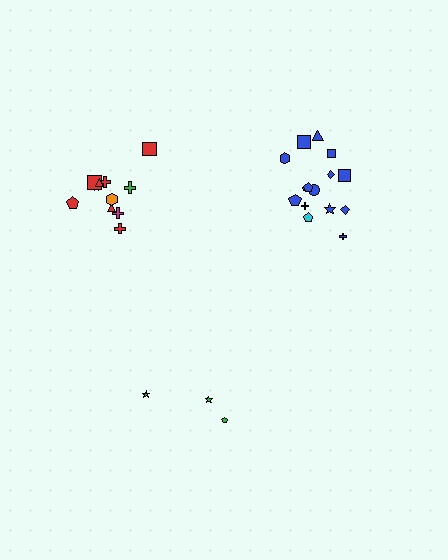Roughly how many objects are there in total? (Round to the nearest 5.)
Roughly 30 objects in total.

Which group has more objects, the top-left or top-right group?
The top-right group.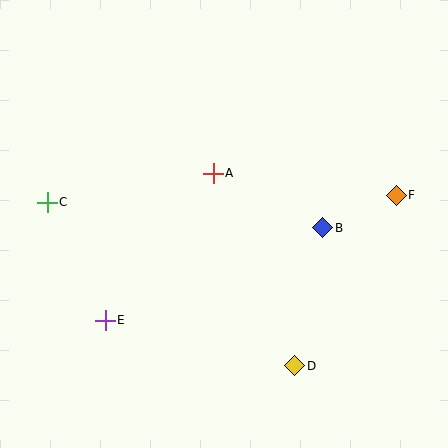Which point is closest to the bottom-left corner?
Point E is closest to the bottom-left corner.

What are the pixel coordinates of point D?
Point D is at (295, 366).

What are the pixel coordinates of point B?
Point B is at (323, 228).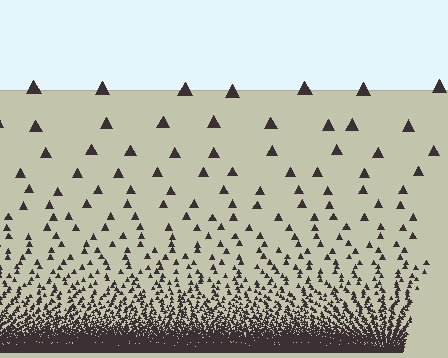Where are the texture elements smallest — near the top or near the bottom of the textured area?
Near the bottom.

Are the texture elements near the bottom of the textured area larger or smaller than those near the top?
Smaller. The gradient is inverted — elements near the bottom are smaller and denser.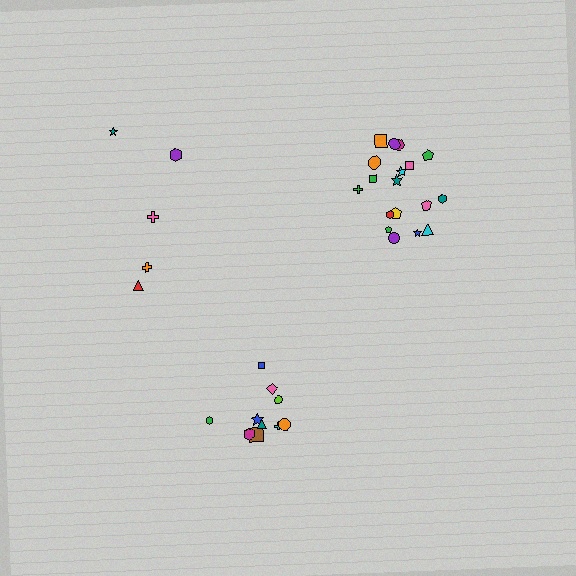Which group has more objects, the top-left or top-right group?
The top-right group.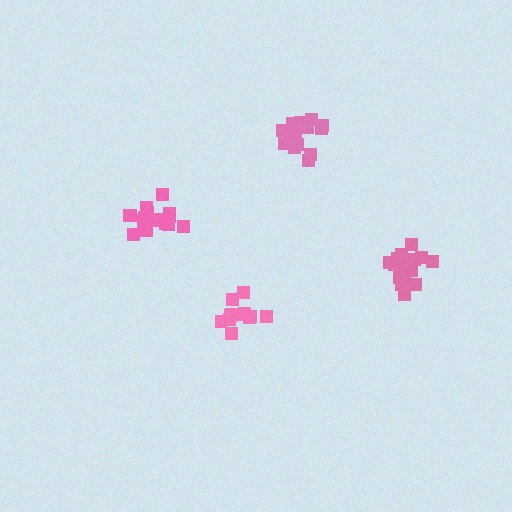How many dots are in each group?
Group 1: 15 dots, Group 2: 13 dots, Group 3: 16 dots, Group 4: 16 dots (60 total).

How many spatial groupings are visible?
There are 4 spatial groupings.